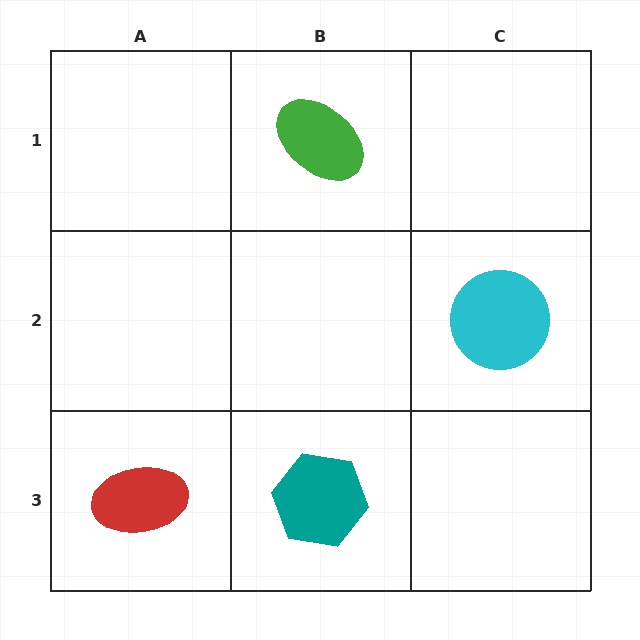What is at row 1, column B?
A green ellipse.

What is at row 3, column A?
A red ellipse.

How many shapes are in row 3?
2 shapes.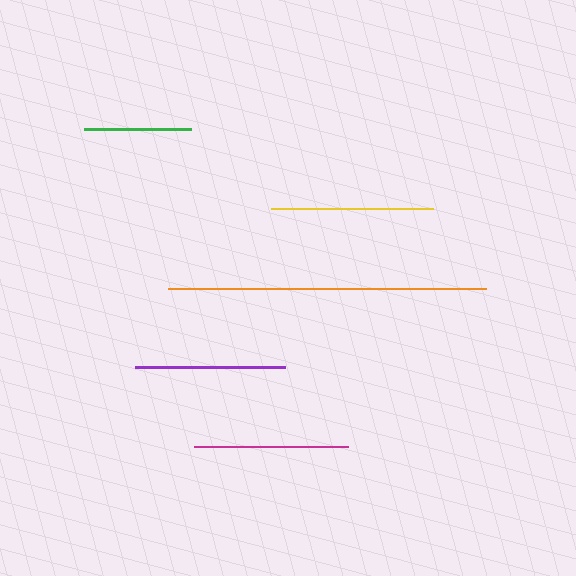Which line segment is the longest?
The orange line is the longest at approximately 318 pixels.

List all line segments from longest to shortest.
From longest to shortest: orange, yellow, magenta, purple, green.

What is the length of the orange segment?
The orange segment is approximately 318 pixels long.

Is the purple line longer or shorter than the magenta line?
The magenta line is longer than the purple line.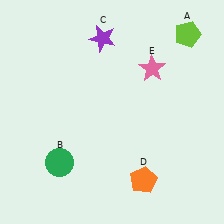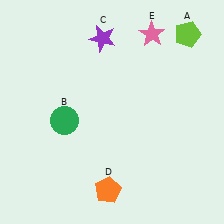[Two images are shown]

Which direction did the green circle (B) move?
The green circle (B) moved up.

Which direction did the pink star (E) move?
The pink star (E) moved up.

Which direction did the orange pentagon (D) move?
The orange pentagon (D) moved left.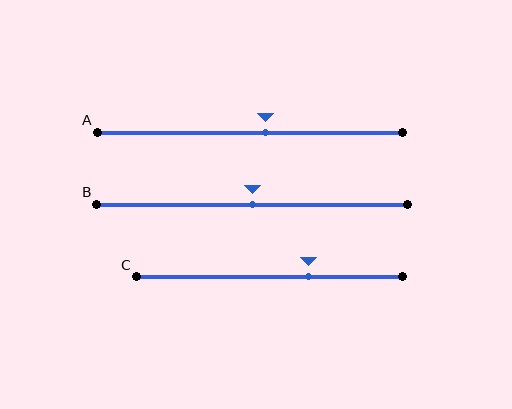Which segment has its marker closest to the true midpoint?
Segment B has its marker closest to the true midpoint.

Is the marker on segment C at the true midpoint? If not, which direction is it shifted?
No, the marker on segment C is shifted to the right by about 15% of the segment length.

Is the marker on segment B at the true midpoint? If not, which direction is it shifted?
Yes, the marker on segment B is at the true midpoint.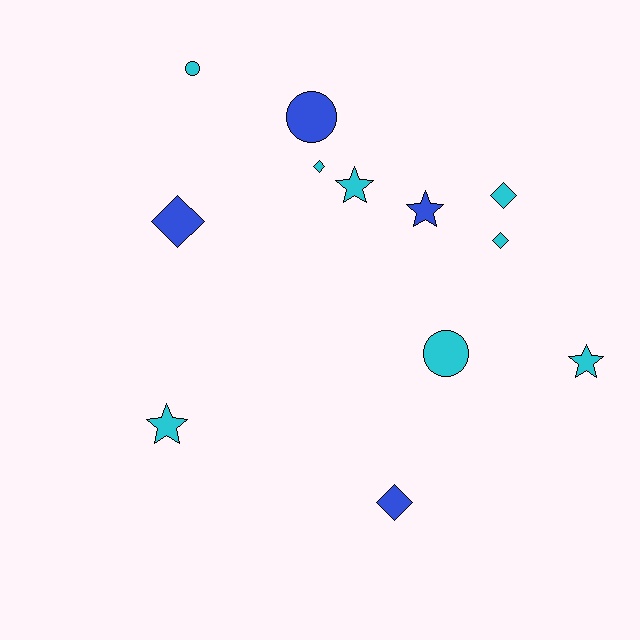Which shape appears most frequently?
Diamond, with 5 objects.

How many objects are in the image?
There are 12 objects.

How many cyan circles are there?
There are 2 cyan circles.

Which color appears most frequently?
Cyan, with 8 objects.